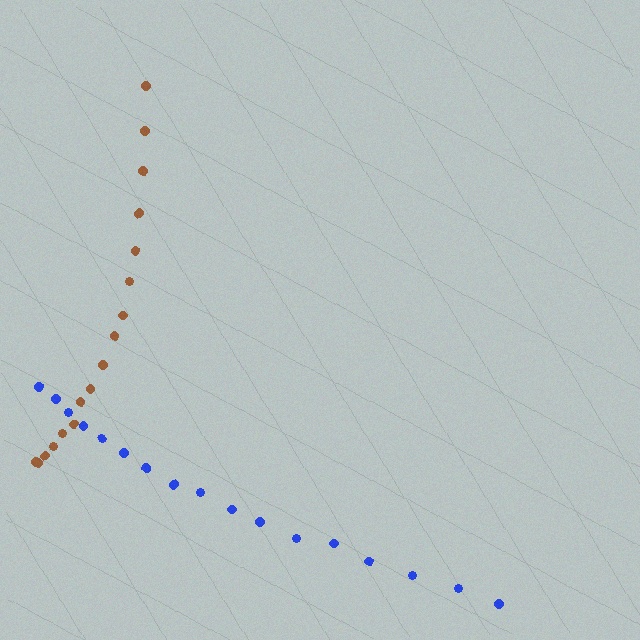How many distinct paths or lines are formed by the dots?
There are 2 distinct paths.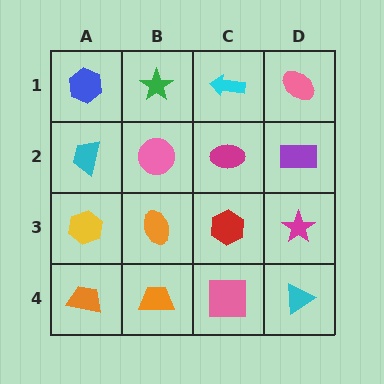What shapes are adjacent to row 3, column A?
A cyan trapezoid (row 2, column A), an orange trapezoid (row 4, column A), an orange ellipse (row 3, column B).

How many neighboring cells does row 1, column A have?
2.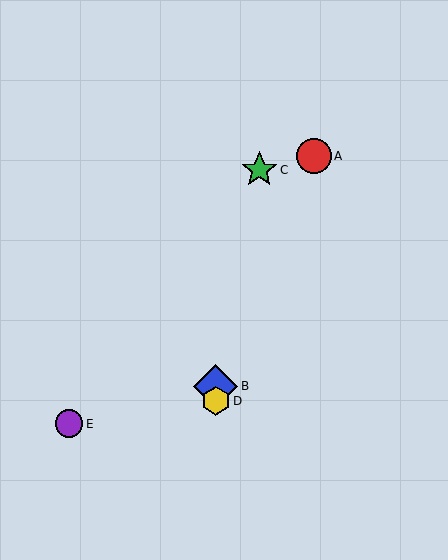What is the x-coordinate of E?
Object E is at x≈69.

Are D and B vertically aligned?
Yes, both are at x≈216.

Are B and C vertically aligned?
No, B is at x≈216 and C is at x≈259.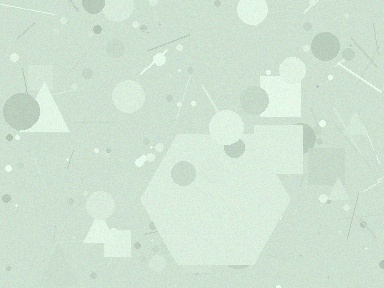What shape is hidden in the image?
A hexagon is hidden in the image.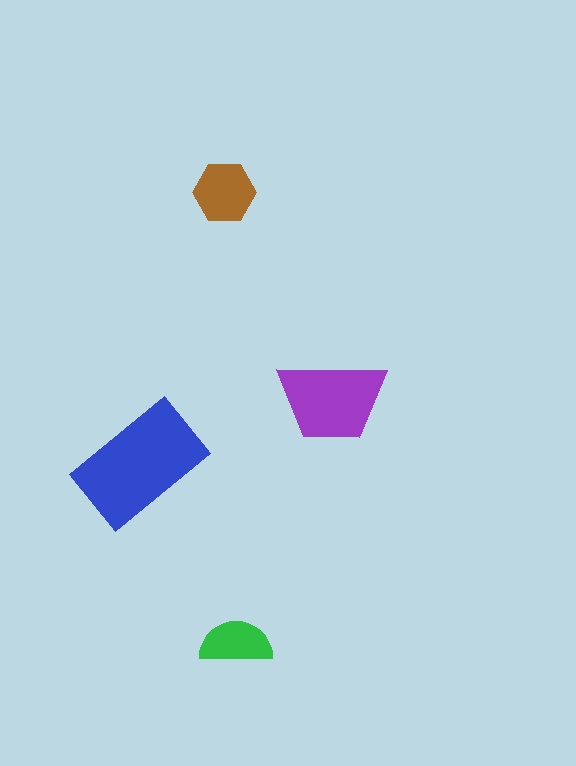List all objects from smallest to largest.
The green semicircle, the brown hexagon, the purple trapezoid, the blue rectangle.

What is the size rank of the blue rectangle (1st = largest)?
1st.